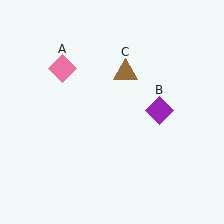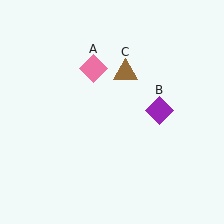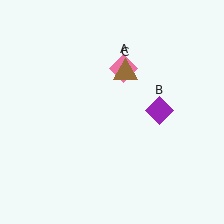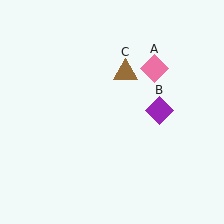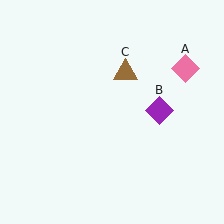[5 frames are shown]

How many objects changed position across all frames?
1 object changed position: pink diamond (object A).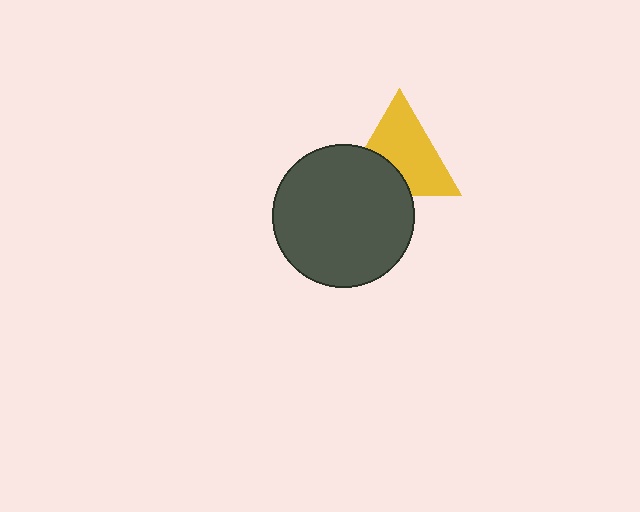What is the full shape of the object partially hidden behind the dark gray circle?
The partially hidden object is a yellow triangle.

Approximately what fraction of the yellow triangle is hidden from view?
Roughly 32% of the yellow triangle is hidden behind the dark gray circle.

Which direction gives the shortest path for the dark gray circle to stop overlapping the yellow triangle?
Moving down gives the shortest separation.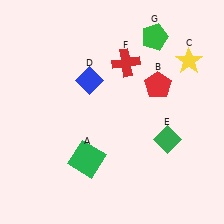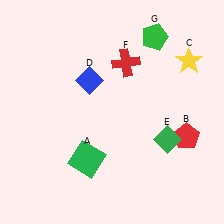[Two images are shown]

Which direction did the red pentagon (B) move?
The red pentagon (B) moved down.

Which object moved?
The red pentagon (B) moved down.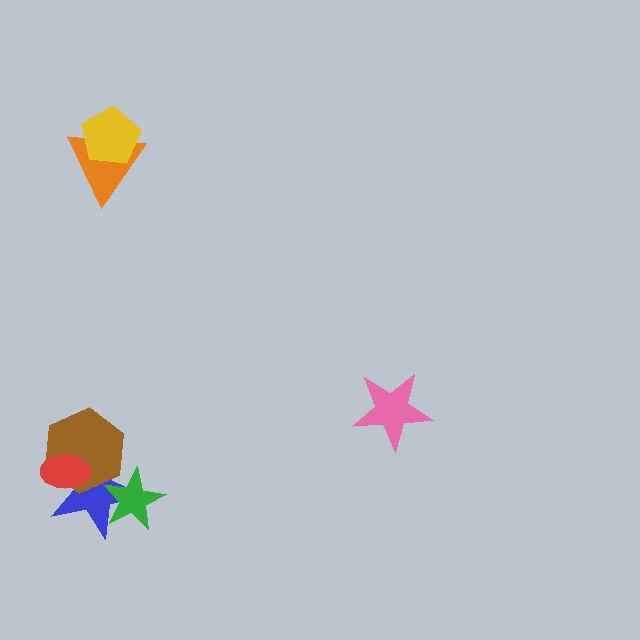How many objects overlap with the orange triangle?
1 object overlaps with the orange triangle.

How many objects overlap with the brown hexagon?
2 objects overlap with the brown hexagon.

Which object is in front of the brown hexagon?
The red ellipse is in front of the brown hexagon.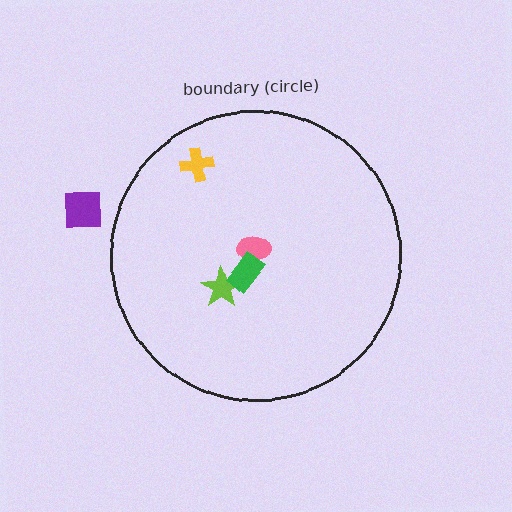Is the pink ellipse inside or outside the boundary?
Inside.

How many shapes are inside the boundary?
4 inside, 1 outside.